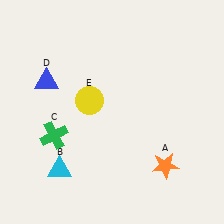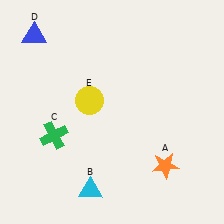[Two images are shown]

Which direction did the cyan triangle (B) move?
The cyan triangle (B) moved right.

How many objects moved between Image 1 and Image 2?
2 objects moved between the two images.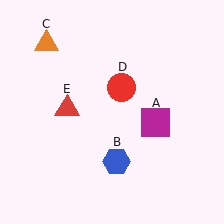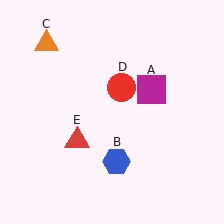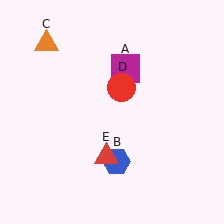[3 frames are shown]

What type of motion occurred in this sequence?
The magenta square (object A), red triangle (object E) rotated counterclockwise around the center of the scene.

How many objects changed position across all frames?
2 objects changed position: magenta square (object A), red triangle (object E).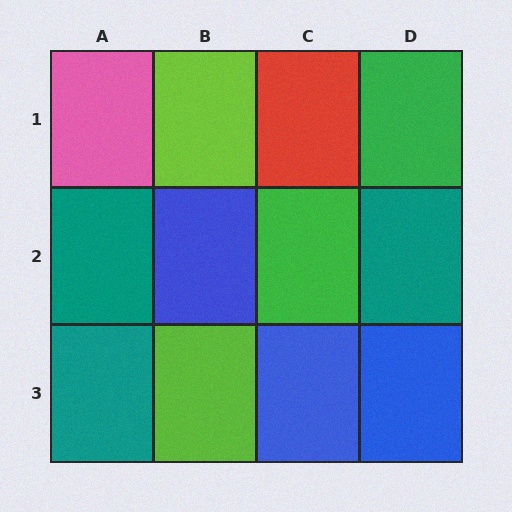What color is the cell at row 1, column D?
Green.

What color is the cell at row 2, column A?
Teal.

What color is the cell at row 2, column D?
Teal.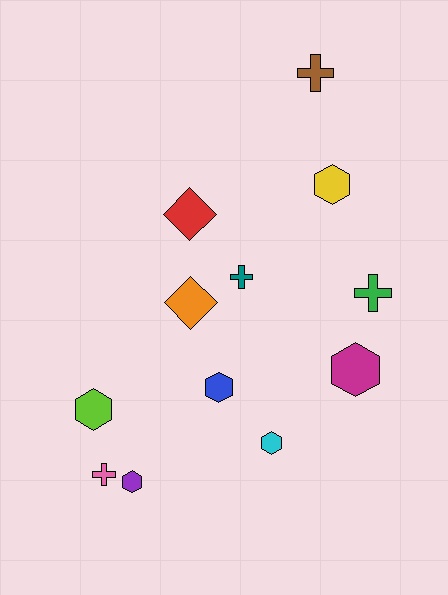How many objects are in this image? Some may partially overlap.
There are 12 objects.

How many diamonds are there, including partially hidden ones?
There are 2 diamonds.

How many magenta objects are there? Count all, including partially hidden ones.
There is 1 magenta object.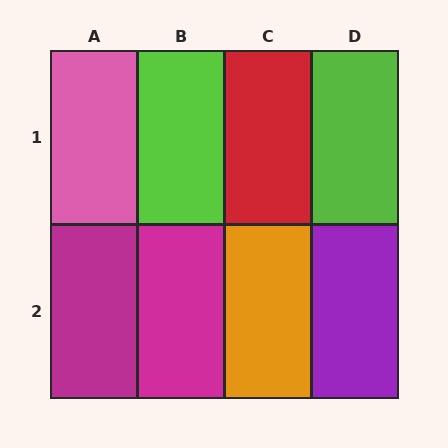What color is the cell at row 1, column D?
Lime.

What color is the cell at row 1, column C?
Red.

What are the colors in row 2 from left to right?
Magenta, magenta, orange, purple.